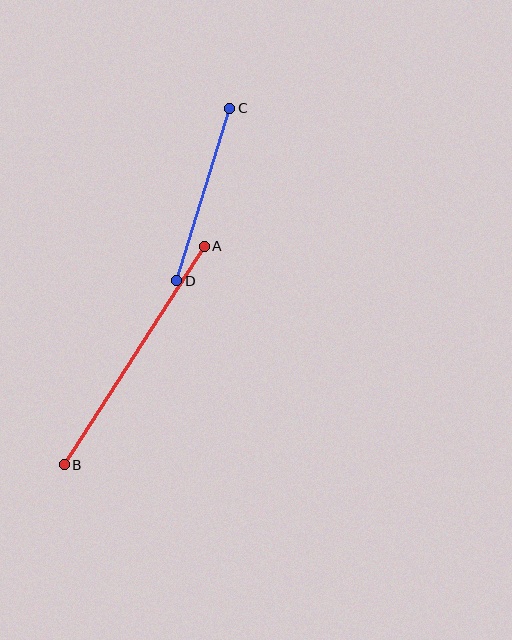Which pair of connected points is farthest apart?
Points A and B are farthest apart.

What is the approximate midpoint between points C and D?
The midpoint is at approximately (203, 194) pixels.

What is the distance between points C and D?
The distance is approximately 180 pixels.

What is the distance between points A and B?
The distance is approximately 260 pixels.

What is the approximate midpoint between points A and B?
The midpoint is at approximately (134, 356) pixels.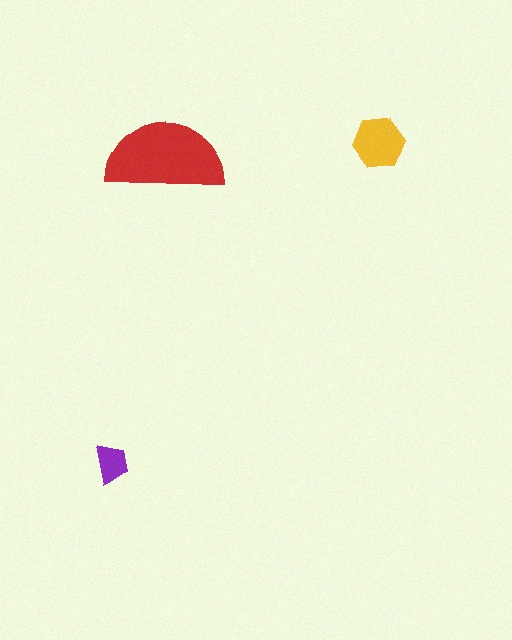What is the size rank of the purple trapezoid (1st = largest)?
3rd.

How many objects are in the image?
There are 3 objects in the image.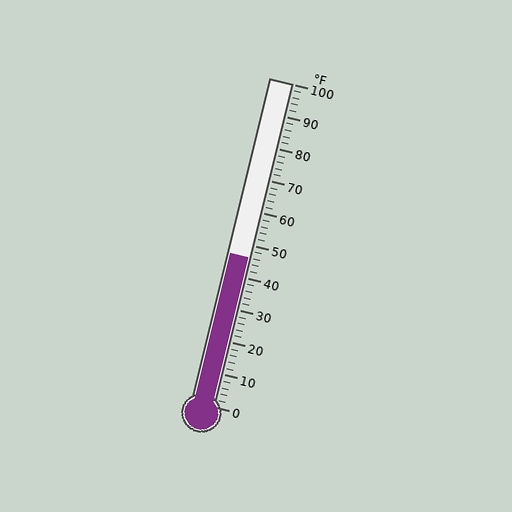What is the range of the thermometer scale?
The thermometer scale ranges from 0°F to 100°F.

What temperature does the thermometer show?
The thermometer shows approximately 46°F.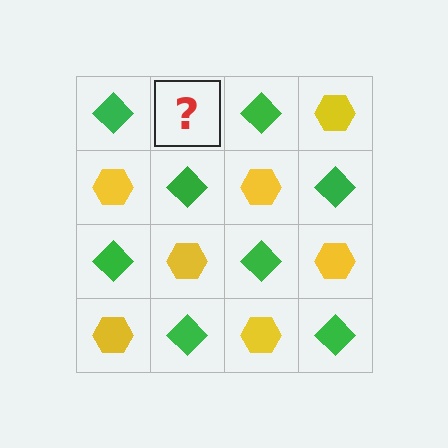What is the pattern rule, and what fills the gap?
The rule is that it alternates green diamond and yellow hexagon in a checkerboard pattern. The gap should be filled with a yellow hexagon.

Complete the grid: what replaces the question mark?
The question mark should be replaced with a yellow hexagon.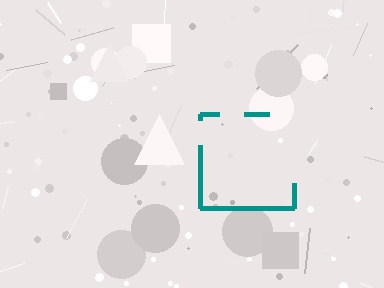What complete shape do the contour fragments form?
The contour fragments form a square.